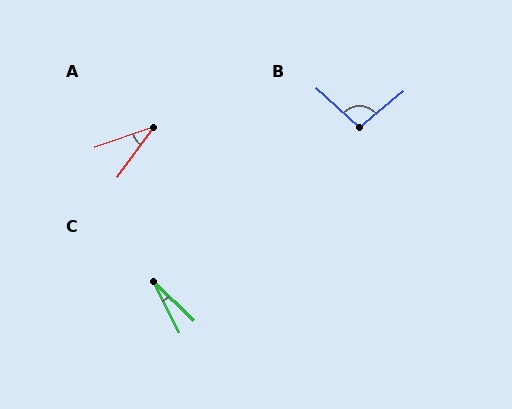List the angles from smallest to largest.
C (19°), A (35°), B (99°).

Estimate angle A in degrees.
Approximately 35 degrees.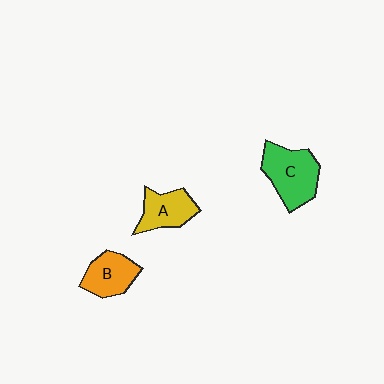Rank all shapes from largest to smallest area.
From largest to smallest: C (green), A (yellow), B (orange).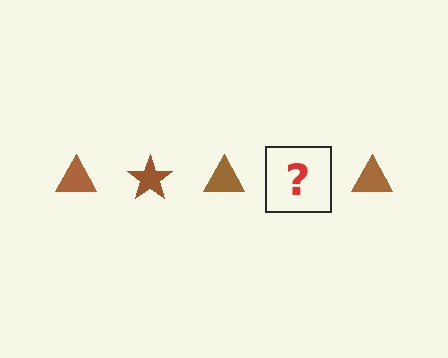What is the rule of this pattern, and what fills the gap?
The rule is that the pattern cycles through triangle, star shapes in brown. The gap should be filled with a brown star.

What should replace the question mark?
The question mark should be replaced with a brown star.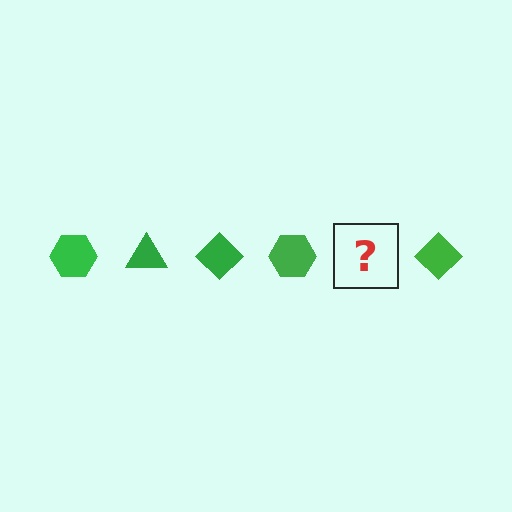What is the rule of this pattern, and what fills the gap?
The rule is that the pattern cycles through hexagon, triangle, diamond shapes in green. The gap should be filled with a green triangle.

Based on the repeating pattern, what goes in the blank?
The blank should be a green triangle.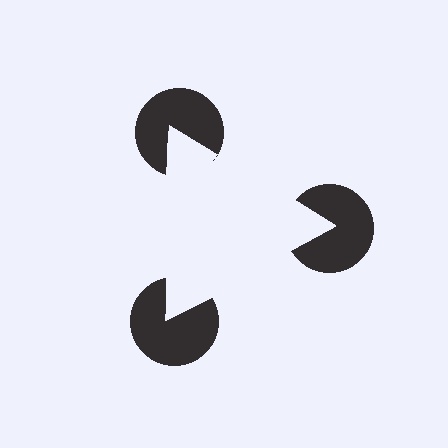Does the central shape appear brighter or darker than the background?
It typically appears slightly brighter than the background, even though no actual brightness change is drawn.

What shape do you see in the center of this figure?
An illusory triangle — its edges are inferred from the aligned wedge cuts in the pac-man discs, not physically drawn.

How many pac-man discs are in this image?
There are 3 — one at each vertex of the illusory triangle.